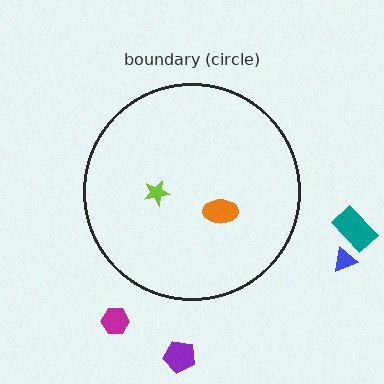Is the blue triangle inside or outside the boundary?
Outside.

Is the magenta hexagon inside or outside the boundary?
Outside.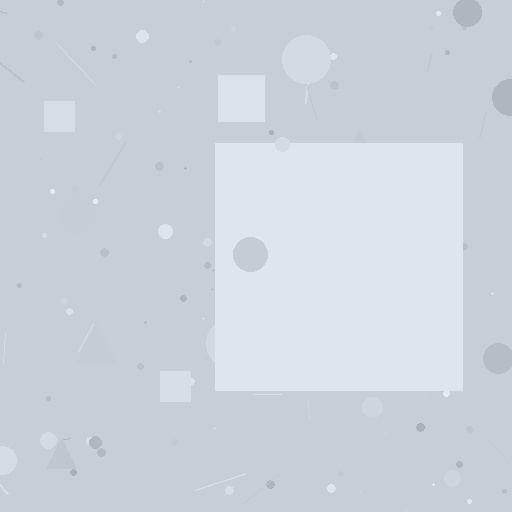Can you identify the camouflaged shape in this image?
The camouflaged shape is a square.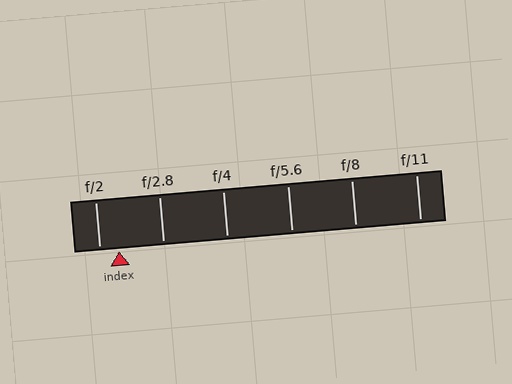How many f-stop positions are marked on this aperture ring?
There are 6 f-stop positions marked.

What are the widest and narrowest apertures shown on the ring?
The widest aperture shown is f/2 and the narrowest is f/11.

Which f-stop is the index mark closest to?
The index mark is closest to f/2.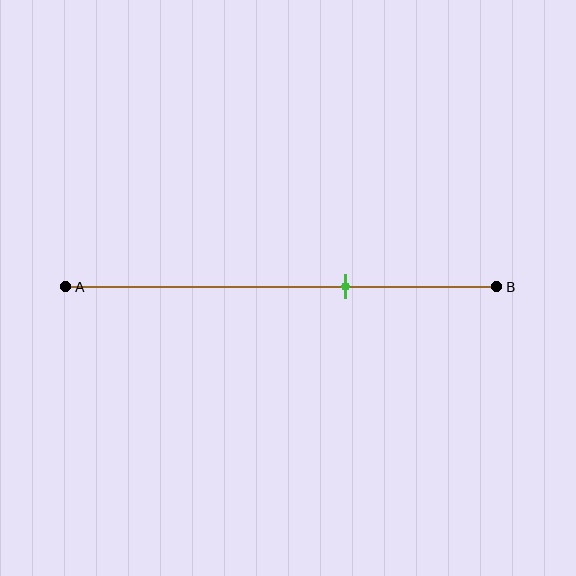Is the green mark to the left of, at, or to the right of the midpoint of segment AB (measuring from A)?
The green mark is to the right of the midpoint of segment AB.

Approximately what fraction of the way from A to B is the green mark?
The green mark is approximately 65% of the way from A to B.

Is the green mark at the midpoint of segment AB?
No, the mark is at about 65% from A, not at the 50% midpoint.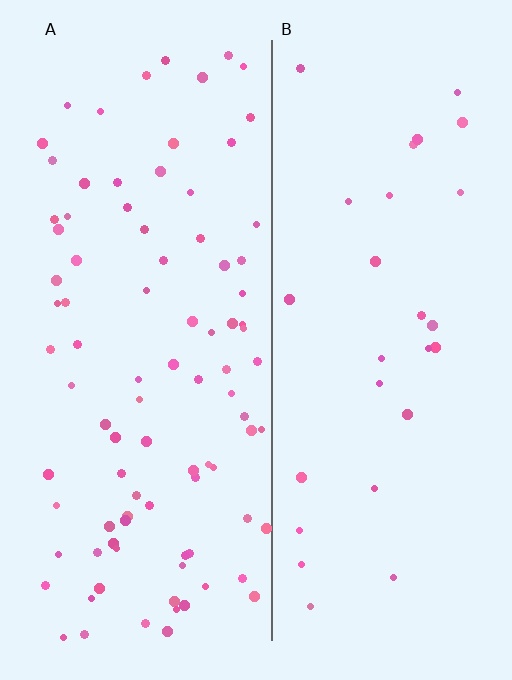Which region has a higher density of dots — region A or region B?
A (the left).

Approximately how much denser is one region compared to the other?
Approximately 3.3× — region A over region B.